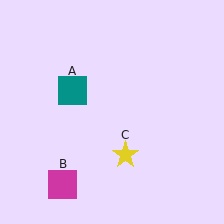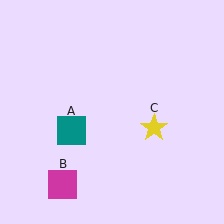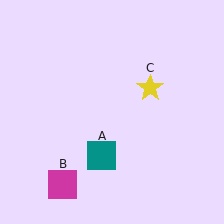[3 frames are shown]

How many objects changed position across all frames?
2 objects changed position: teal square (object A), yellow star (object C).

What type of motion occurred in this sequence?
The teal square (object A), yellow star (object C) rotated counterclockwise around the center of the scene.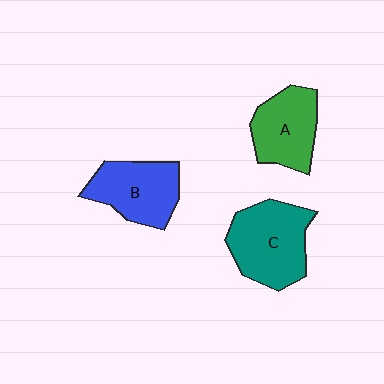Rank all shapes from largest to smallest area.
From largest to smallest: C (teal), B (blue), A (green).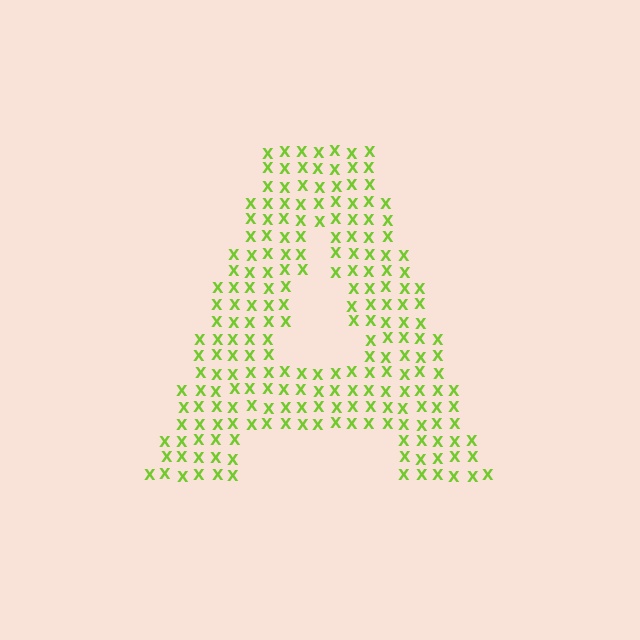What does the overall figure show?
The overall figure shows the letter A.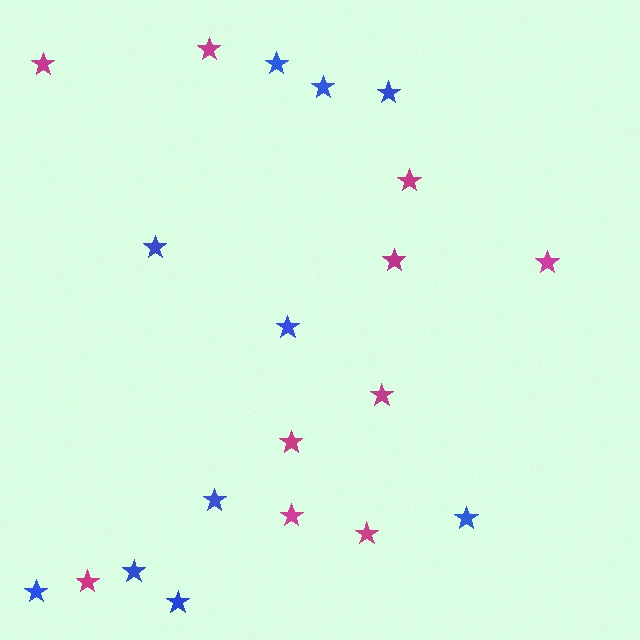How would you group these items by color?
There are 2 groups: one group of magenta stars (10) and one group of blue stars (10).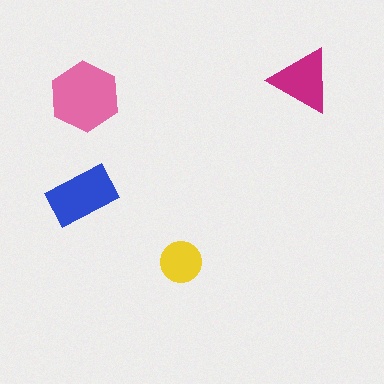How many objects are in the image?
There are 4 objects in the image.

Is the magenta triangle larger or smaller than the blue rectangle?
Smaller.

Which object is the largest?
The pink hexagon.